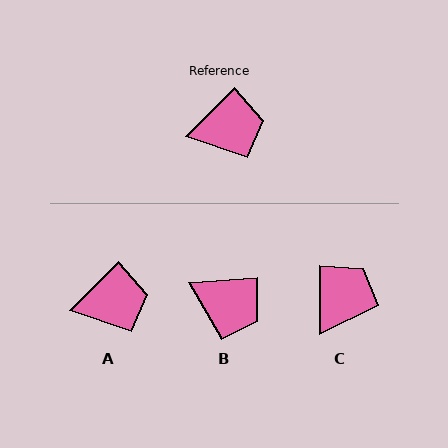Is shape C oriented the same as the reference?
No, it is off by about 45 degrees.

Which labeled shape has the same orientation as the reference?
A.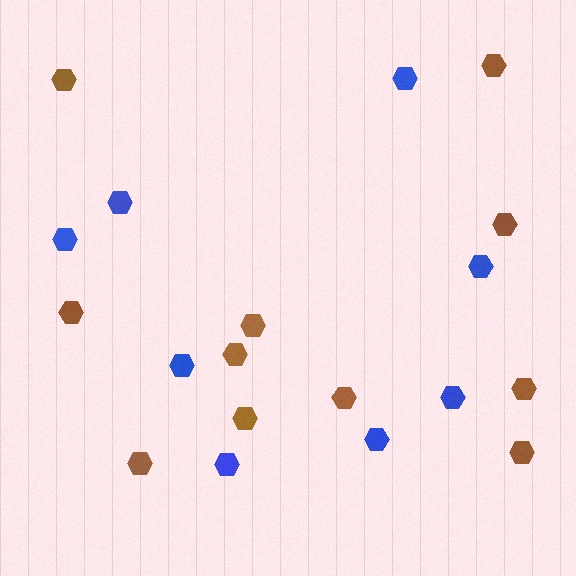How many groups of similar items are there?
There are 2 groups: one group of blue hexagons (8) and one group of brown hexagons (11).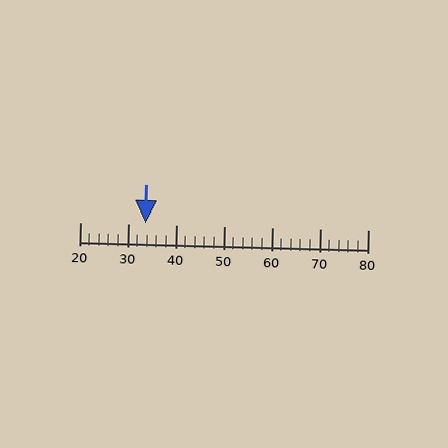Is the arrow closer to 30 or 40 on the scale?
The arrow is closer to 30.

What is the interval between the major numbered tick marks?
The major tick marks are spaced 10 units apart.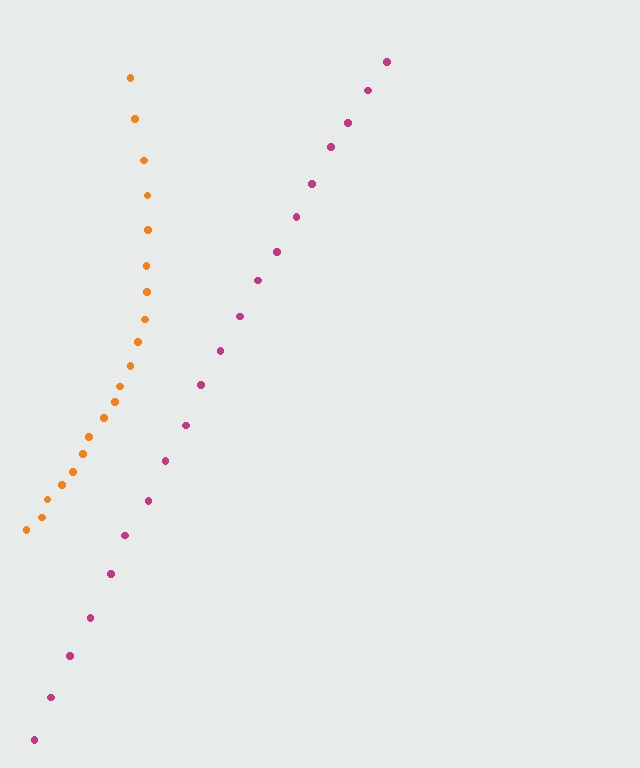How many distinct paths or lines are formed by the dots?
There are 2 distinct paths.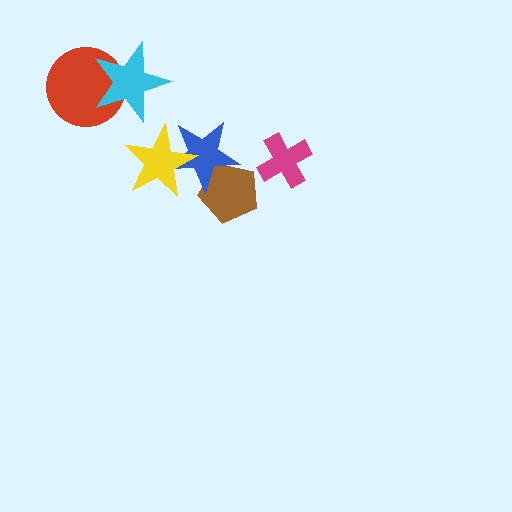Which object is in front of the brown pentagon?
The blue star is in front of the brown pentagon.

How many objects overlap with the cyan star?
1 object overlaps with the cyan star.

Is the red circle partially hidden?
Yes, it is partially covered by another shape.